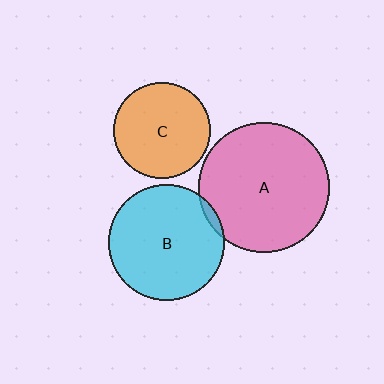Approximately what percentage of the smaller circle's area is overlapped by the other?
Approximately 5%.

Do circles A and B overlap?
Yes.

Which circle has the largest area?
Circle A (pink).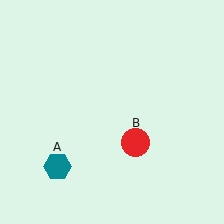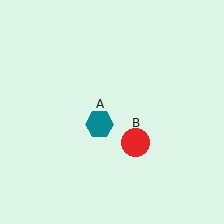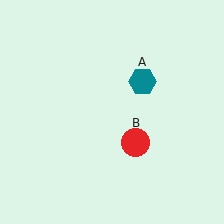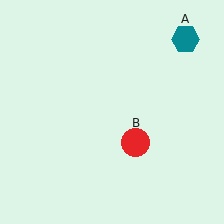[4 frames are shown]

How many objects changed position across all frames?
1 object changed position: teal hexagon (object A).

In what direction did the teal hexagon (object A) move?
The teal hexagon (object A) moved up and to the right.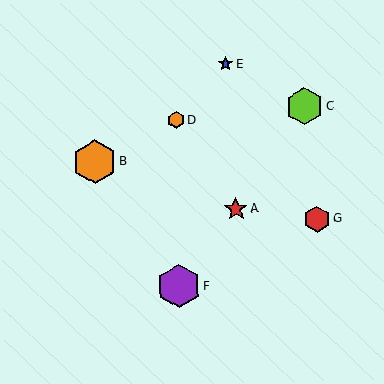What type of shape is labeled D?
Shape D is an orange hexagon.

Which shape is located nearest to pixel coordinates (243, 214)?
The red star (labeled A) at (236, 209) is nearest to that location.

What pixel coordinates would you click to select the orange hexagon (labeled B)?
Click at (95, 162) to select the orange hexagon B.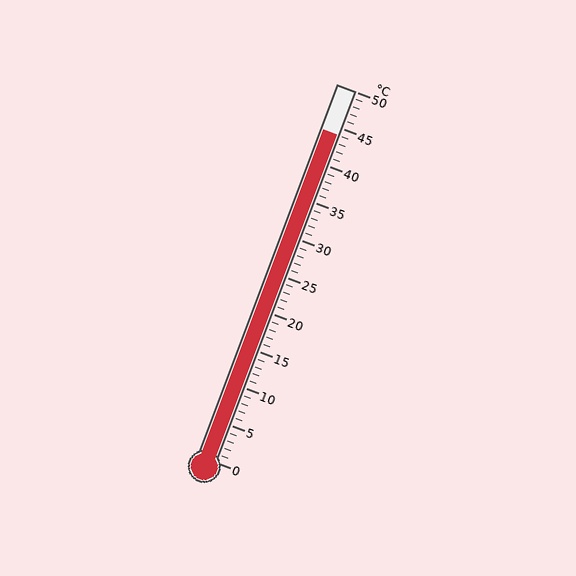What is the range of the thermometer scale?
The thermometer scale ranges from 0°C to 50°C.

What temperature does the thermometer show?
The thermometer shows approximately 44°C.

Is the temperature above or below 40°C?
The temperature is above 40°C.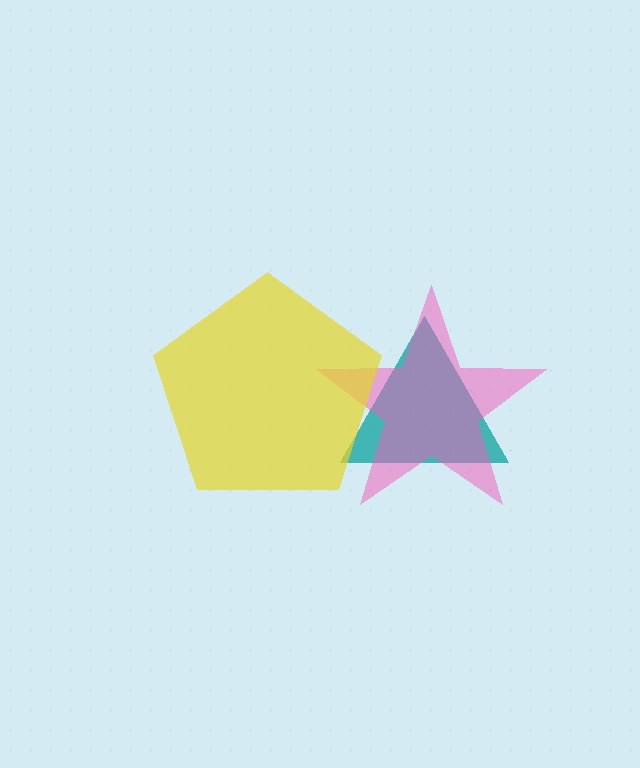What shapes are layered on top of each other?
The layered shapes are: a teal triangle, a pink star, a yellow pentagon.